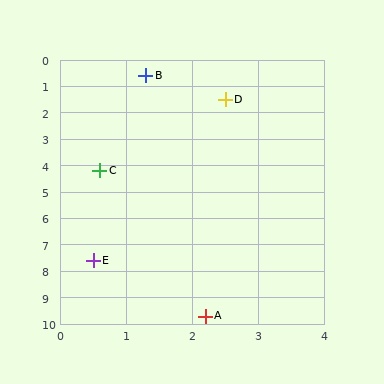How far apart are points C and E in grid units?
Points C and E are about 3.4 grid units apart.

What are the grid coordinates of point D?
Point D is at approximately (2.5, 1.5).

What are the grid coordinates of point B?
Point B is at approximately (1.3, 0.6).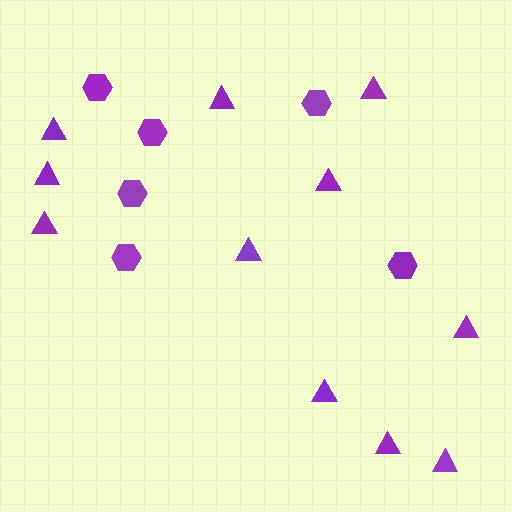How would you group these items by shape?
There are 2 groups: one group of hexagons (6) and one group of triangles (11).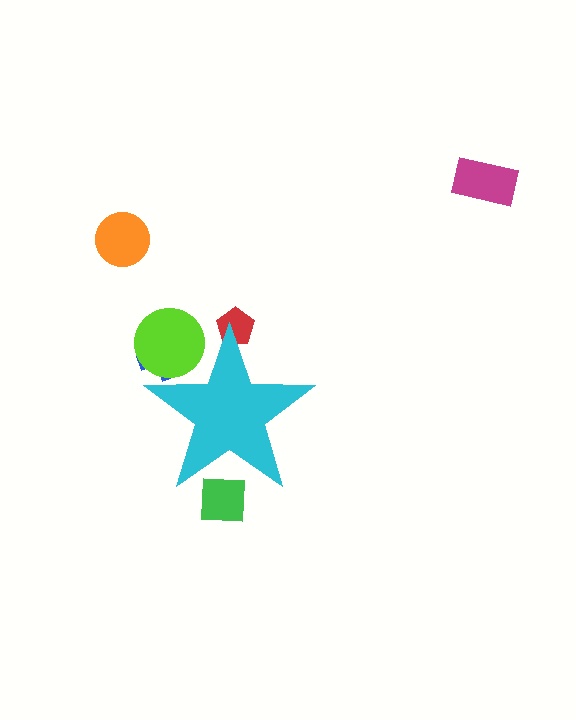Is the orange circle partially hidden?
No, the orange circle is fully visible.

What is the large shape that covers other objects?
A cyan star.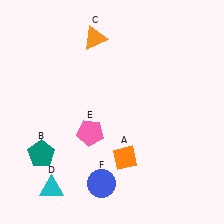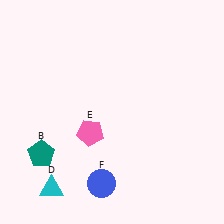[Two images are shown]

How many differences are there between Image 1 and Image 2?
There are 2 differences between the two images.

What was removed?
The orange diamond (A), the orange triangle (C) were removed in Image 2.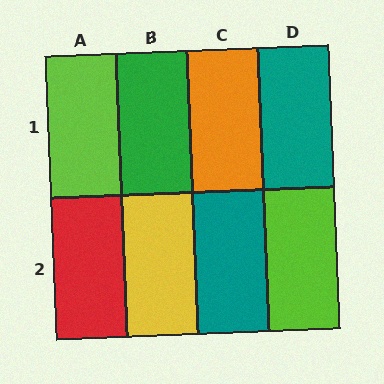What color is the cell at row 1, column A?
Lime.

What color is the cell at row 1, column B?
Green.